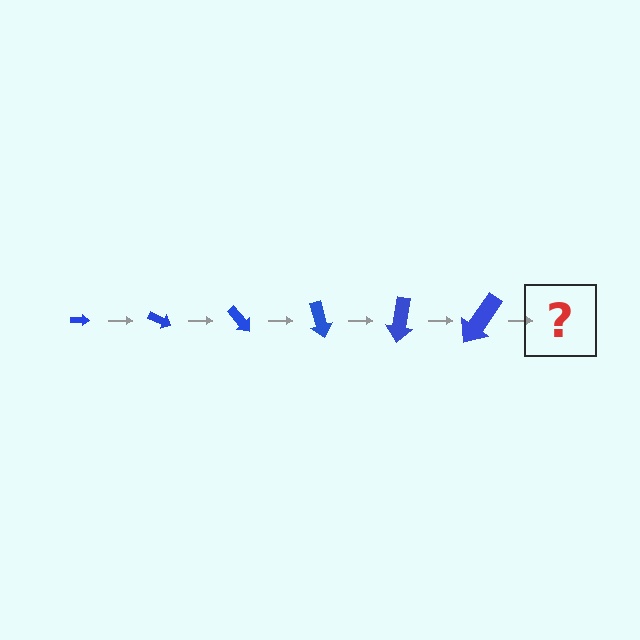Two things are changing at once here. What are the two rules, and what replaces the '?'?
The two rules are that the arrow grows larger each step and it rotates 25 degrees each step. The '?' should be an arrow, larger than the previous one and rotated 150 degrees from the start.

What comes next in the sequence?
The next element should be an arrow, larger than the previous one and rotated 150 degrees from the start.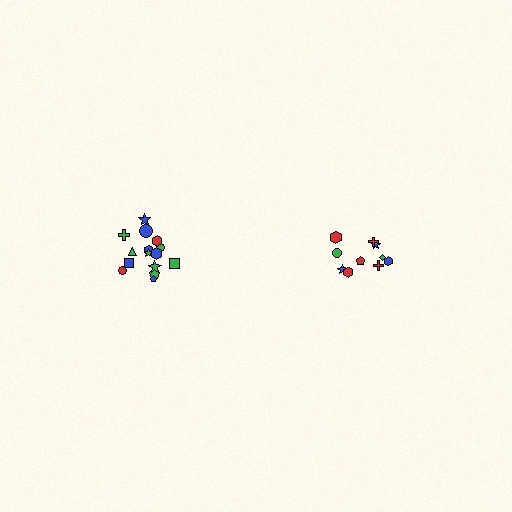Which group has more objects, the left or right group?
The left group.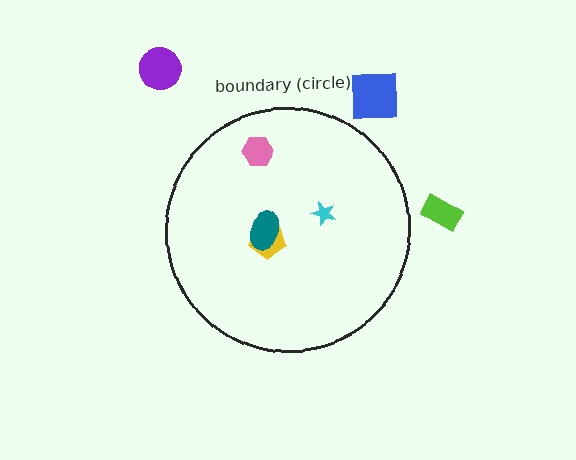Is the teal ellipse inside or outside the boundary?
Inside.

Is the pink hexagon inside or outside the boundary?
Inside.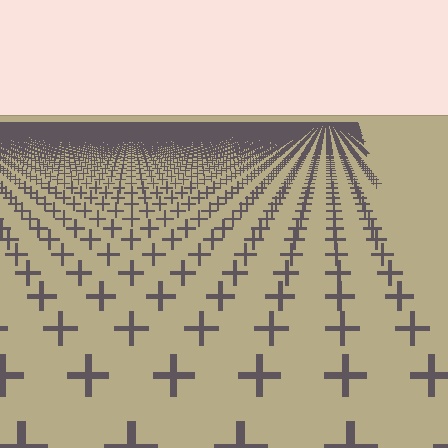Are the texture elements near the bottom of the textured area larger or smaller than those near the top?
Larger. Near the bottom, elements are closer to the viewer and appear at a bigger on-screen size.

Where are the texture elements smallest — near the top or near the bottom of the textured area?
Near the top.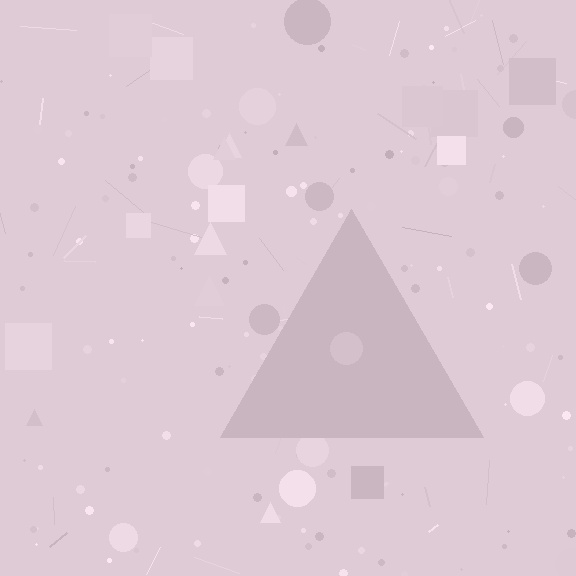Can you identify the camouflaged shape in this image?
The camouflaged shape is a triangle.